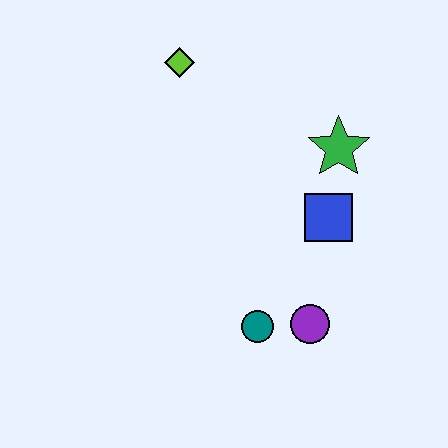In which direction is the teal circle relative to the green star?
The teal circle is below the green star.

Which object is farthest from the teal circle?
The lime diamond is farthest from the teal circle.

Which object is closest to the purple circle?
The teal circle is closest to the purple circle.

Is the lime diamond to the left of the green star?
Yes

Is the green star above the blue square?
Yes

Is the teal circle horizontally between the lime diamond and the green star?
Yes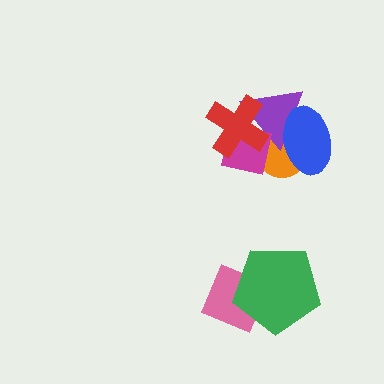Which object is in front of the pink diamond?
The green pentagon is in front of the pink diamond.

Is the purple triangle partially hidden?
Yes, it is partially covered by another shape.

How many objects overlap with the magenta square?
3 objects overlap with the magenta square.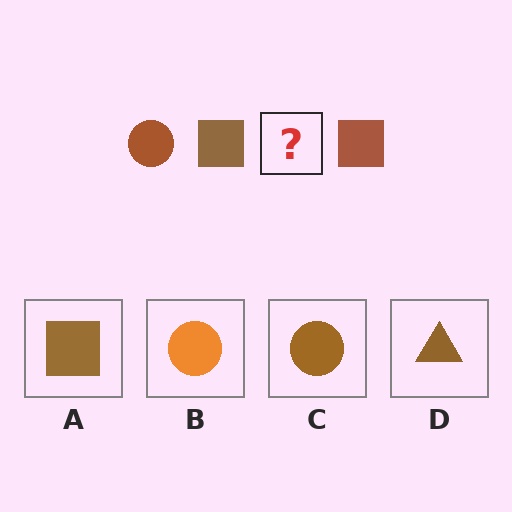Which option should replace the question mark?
Option C.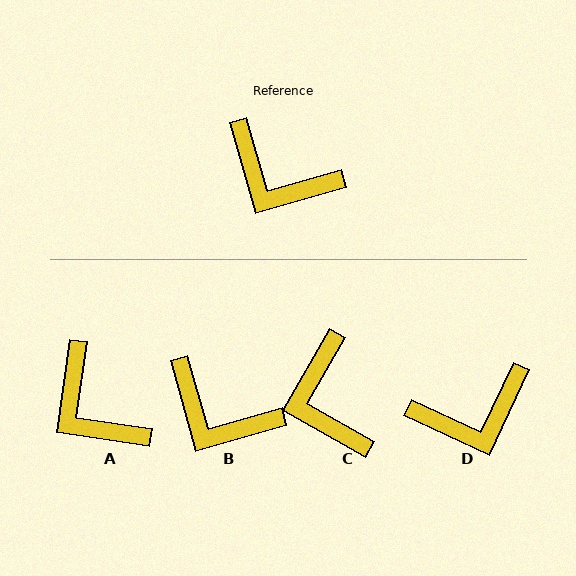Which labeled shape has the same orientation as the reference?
B.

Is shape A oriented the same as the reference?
No, it is off by about 24 degrees.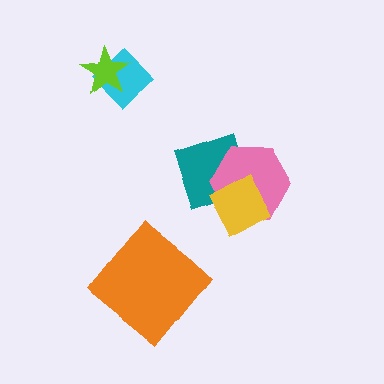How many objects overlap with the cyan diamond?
1 object overlaps with the cyan diamond.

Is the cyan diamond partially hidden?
Yes, it is partially covered by another shape.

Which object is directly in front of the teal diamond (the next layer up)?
The pink hexagon is directly in front of the teal diamond.